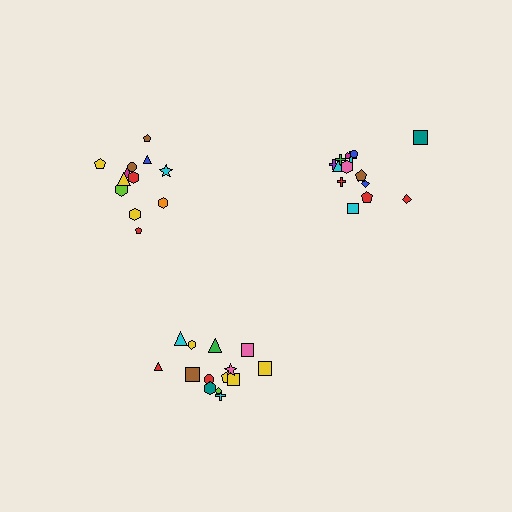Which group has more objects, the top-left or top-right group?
The top-right group.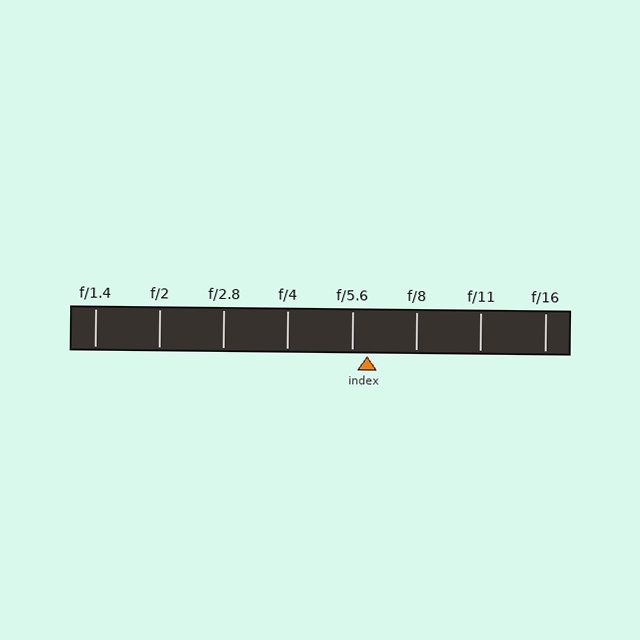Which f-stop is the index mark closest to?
The index mark is closest to f/5.6.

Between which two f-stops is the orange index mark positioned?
The index mark is between f/5.6 and f/8.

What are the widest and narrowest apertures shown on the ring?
The widest aperture shown is f/1.4 and the narrowest is f/16.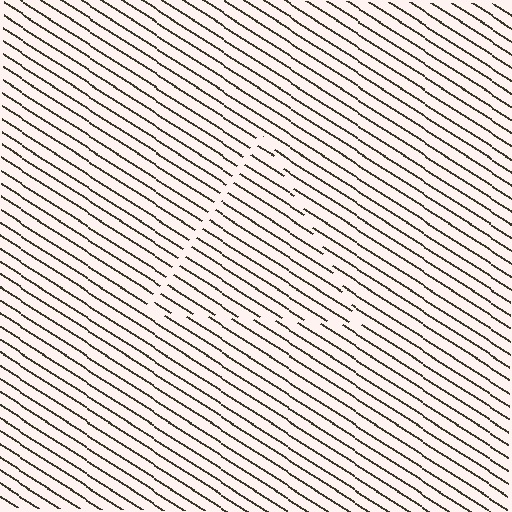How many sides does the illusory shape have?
3 sides — the line-ends trace a triangle.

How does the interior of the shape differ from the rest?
The interior of the shape contains the same grating, shifted by half a period — the contour is defined by the phase discontinuity where line-ends from the inner and outer gratings abut.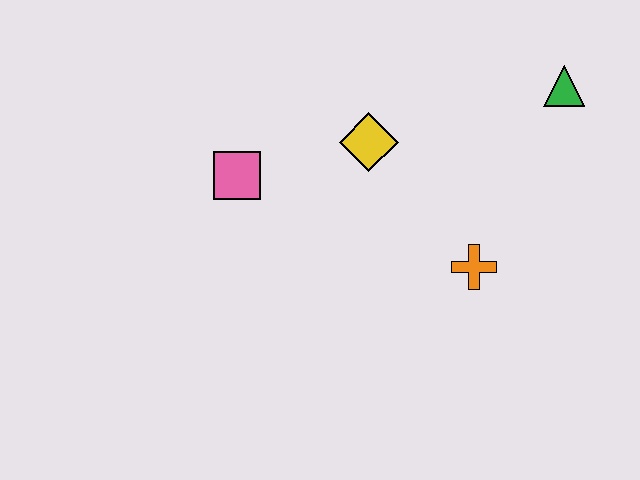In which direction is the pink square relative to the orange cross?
The pink square is to the left of the orange cross.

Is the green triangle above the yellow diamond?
Yes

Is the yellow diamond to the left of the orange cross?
Yes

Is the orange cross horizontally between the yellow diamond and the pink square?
No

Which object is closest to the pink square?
The yellow diamond is closest to the pink square.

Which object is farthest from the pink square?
The green triangle is farthest from the pink square.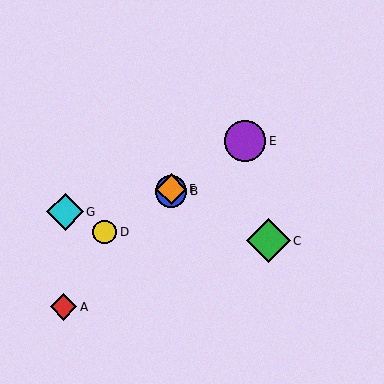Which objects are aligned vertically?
Objects B, F are aligned vertically.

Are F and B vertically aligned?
Yes, both are at x≈171.